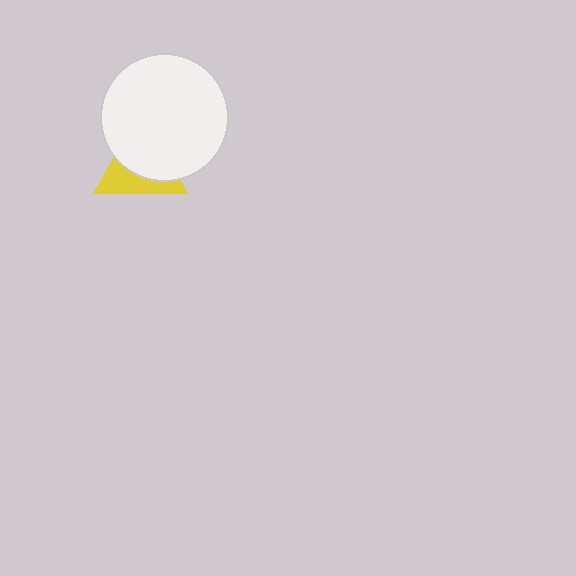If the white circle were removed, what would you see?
You would see the complete yellow triangle.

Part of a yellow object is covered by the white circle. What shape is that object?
It is a triangle.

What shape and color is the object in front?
The object in front is a white circle.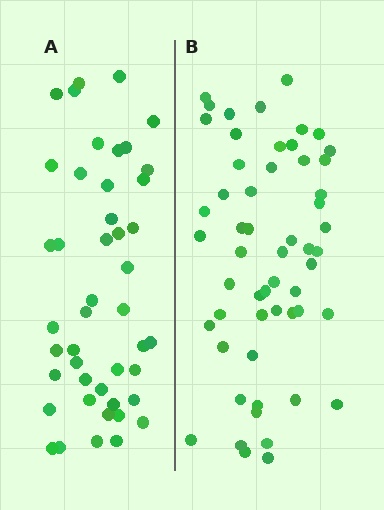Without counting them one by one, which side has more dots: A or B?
Region B (the right region) has more dots.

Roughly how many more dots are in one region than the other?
Region B has roughly 10 or so more dots than region A.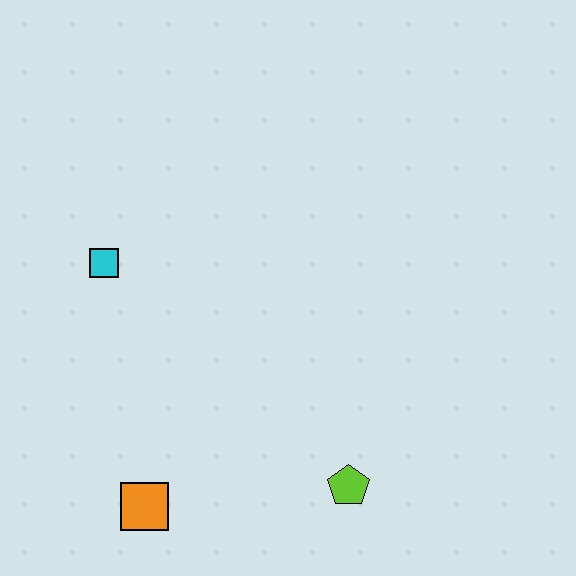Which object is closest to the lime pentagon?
The orange square is closest to the lime pentagon.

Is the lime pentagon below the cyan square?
Yes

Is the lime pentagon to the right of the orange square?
Yes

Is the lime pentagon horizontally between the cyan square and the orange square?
No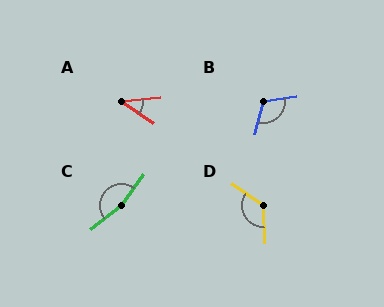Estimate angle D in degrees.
Approximately 126 degrees.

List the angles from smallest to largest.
A (41°), B (113°), D (126°), C (165°).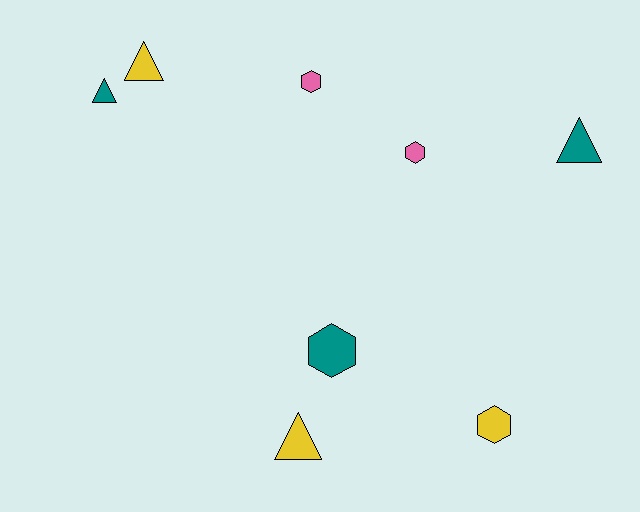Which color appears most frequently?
Teal, with 3 objects.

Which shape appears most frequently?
Triangle, with 4 objects.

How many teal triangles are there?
There are 2 teal triangles.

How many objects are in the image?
There are 8 objects.